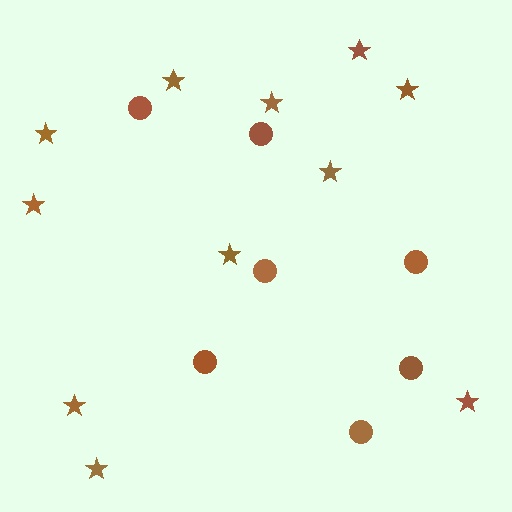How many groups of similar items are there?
There are 2 groups: one group of stars (11) and one group of circles (7).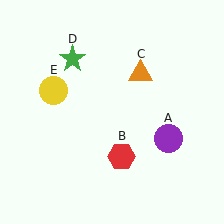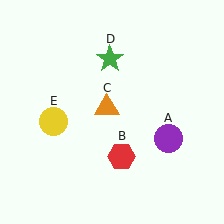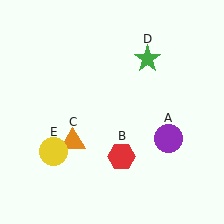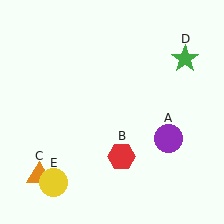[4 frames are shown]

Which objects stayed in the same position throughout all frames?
Purple circle (object A) and red hexagon (object B) remained stationary.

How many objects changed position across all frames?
3 objects changed position: orange triangle (object C), green star (object D), yellow circle (object E).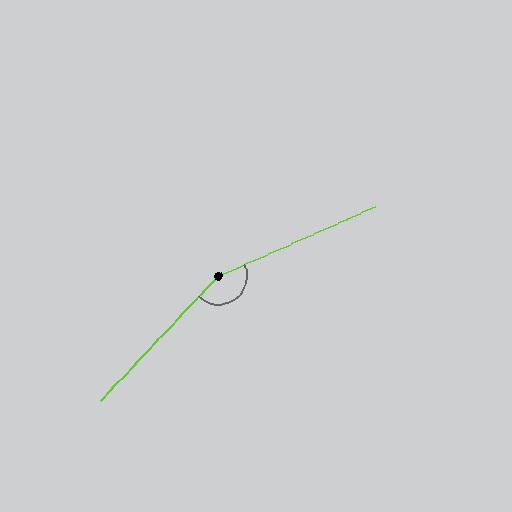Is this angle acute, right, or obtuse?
It is obtuse.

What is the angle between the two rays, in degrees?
Approximately 157 degrees.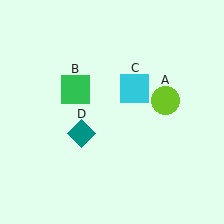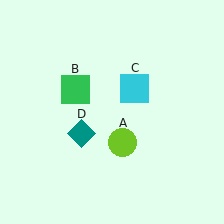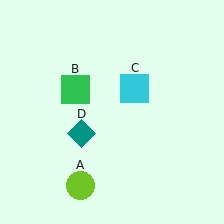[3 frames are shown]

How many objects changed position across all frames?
1 object changed position: lime circle (object A).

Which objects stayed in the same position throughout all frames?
Green square (object B) and cyan square (object C) and teal diamond (object D) remained stationary.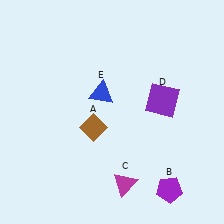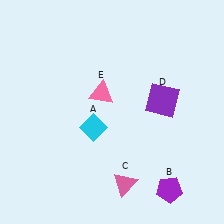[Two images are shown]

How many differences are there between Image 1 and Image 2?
There are 3 differences between the two images.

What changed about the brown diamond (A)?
In Image 1, A is brown. In Image 2, it changed to cyan.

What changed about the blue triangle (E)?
In Image 1, E is blue. In Image 2, it changed to pink.